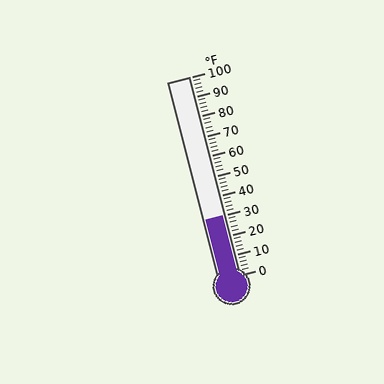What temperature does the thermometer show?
The thermometer shows approximately 30°F.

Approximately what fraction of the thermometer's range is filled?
The thermometer is filled to approximately 30% of its range.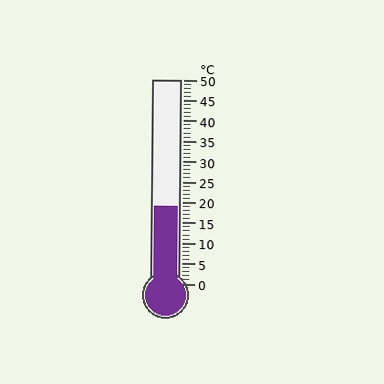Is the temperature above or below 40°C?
The temperature is below 40°C.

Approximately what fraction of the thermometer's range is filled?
The thermometer is filled to approximately 40% of its range.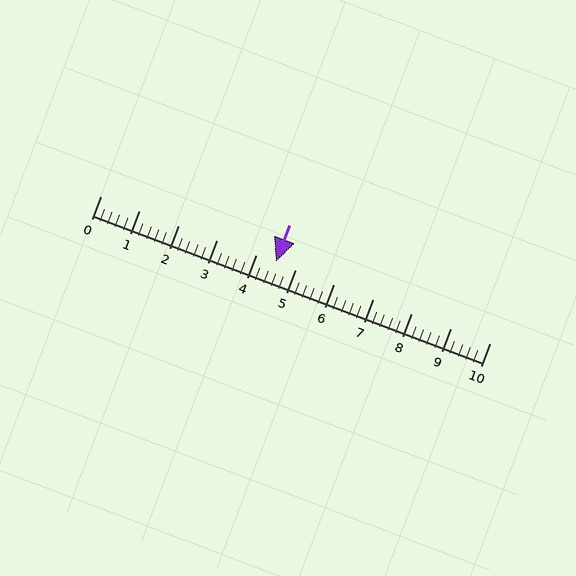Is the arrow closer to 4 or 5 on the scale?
The arrow is closer to 5.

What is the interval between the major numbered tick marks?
The major tick marks are spaced 1 units apart.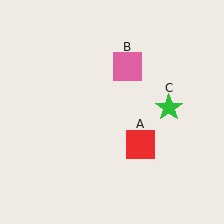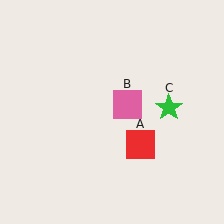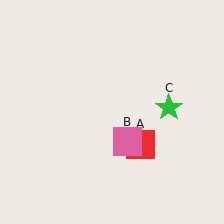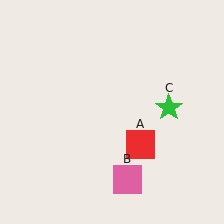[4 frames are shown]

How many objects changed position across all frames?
1 object changed position: pink square (object B).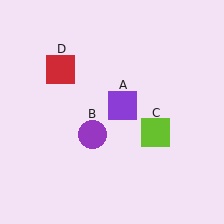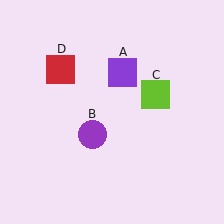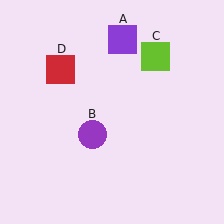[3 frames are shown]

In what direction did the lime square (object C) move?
The lime square (object C) moved up.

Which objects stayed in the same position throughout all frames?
Purple circle (object B) and red square (object D) remained stationary.